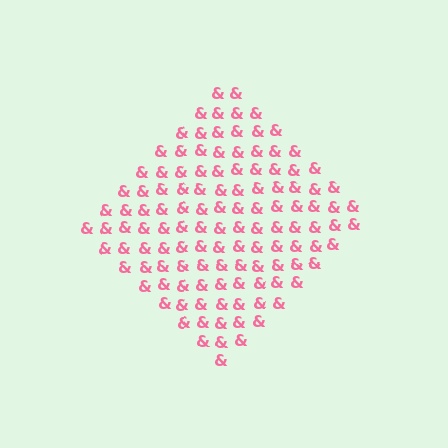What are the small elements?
The small elements are ampersands.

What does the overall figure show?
The overall figure shows a diamond.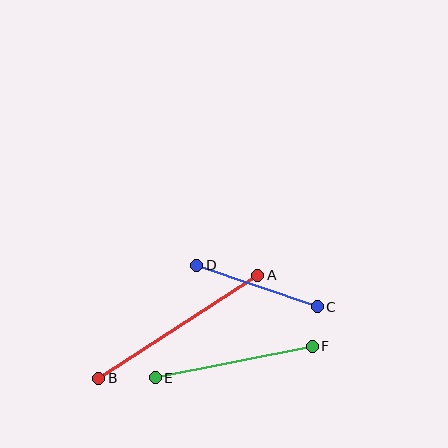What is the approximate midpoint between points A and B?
The midpoint is at approximately (178, 327) pixels.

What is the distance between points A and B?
The distance is approximately 189 pixels.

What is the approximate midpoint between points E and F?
The midpoint is at approximately (234, 362) pixels.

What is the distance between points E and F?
The distance is approximately 160 pixels.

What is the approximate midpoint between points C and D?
The midpoint is at approximately (257, 286) pixels.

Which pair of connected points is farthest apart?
Points A and B are farthest apart.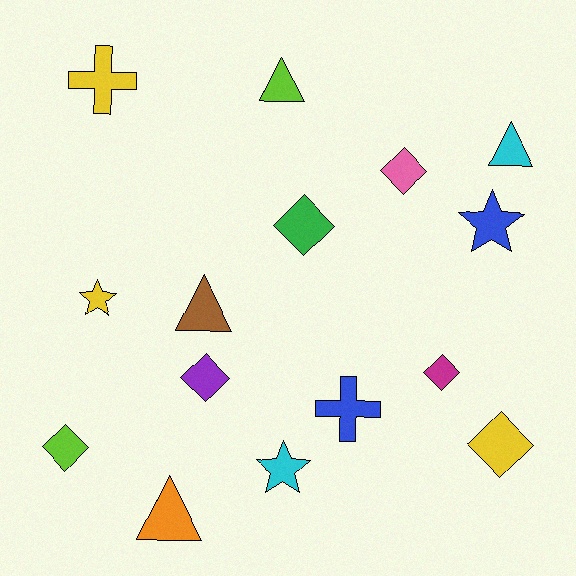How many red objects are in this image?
There are no red objects.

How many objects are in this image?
There are 15 objects.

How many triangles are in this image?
There are 4 triangles.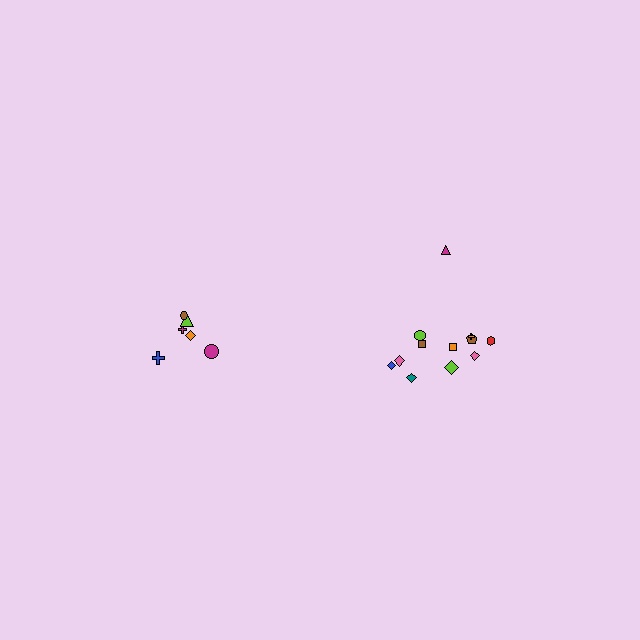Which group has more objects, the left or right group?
The right group.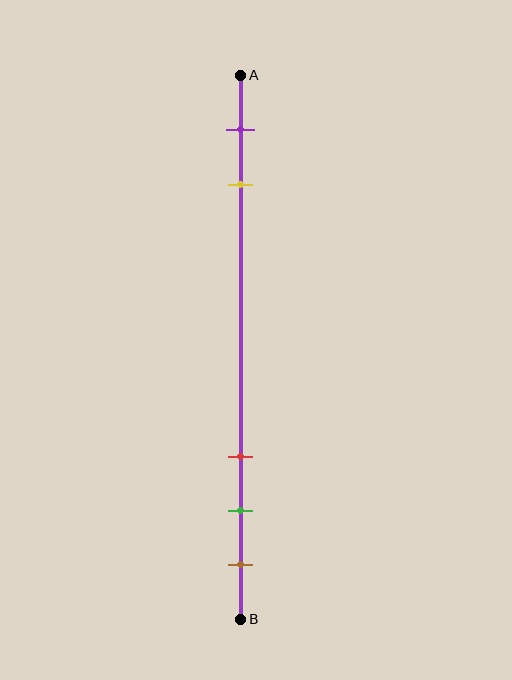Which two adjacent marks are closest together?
The green and brown marks are the closest adjacent pair.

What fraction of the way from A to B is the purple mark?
The purple mark is approximately 10% (0.1) of the way from A to B.